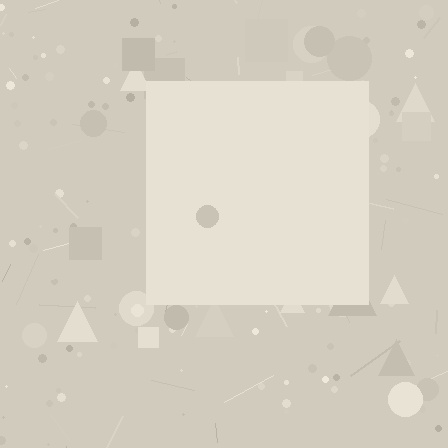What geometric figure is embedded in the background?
A square is embedded in the background.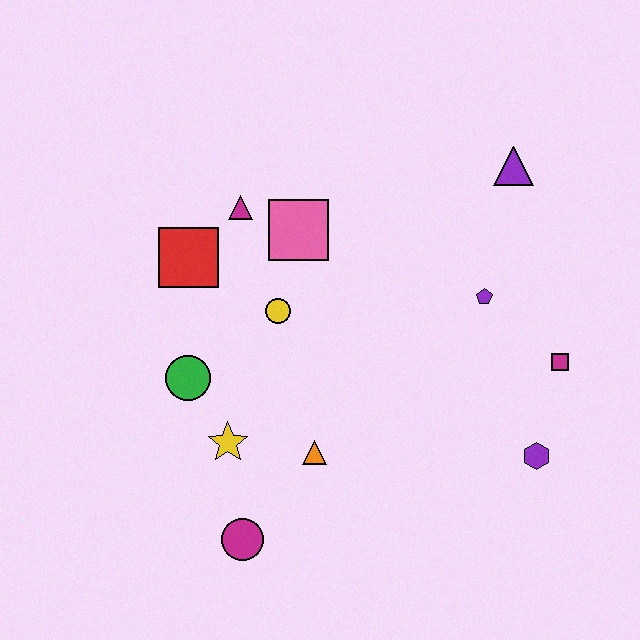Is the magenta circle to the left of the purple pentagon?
Yes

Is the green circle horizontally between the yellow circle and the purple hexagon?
No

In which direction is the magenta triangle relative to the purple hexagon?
The magenta triangle is to the left of the purple hexagon.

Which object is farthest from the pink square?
The purple hexagon is farthest from the pink square.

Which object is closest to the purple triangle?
The purple pentagon is closest to the purple triangle.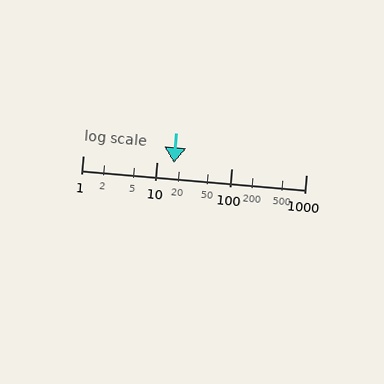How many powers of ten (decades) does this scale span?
The scale spans 3 decades, from 1 to 1000.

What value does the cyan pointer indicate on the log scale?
The pointer indicates approximately 17.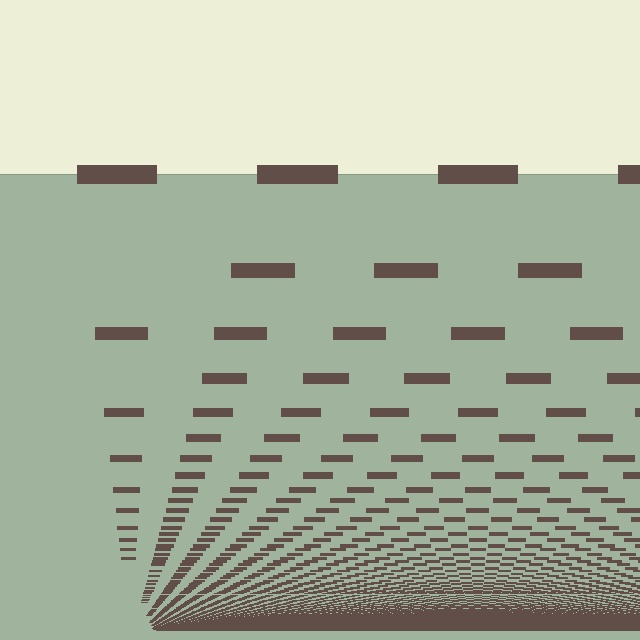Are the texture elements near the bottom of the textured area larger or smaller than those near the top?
Smaller. The gradient is inverted — elements near the bottom are smaller and denser.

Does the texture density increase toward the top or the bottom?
Density increases toward the bottom.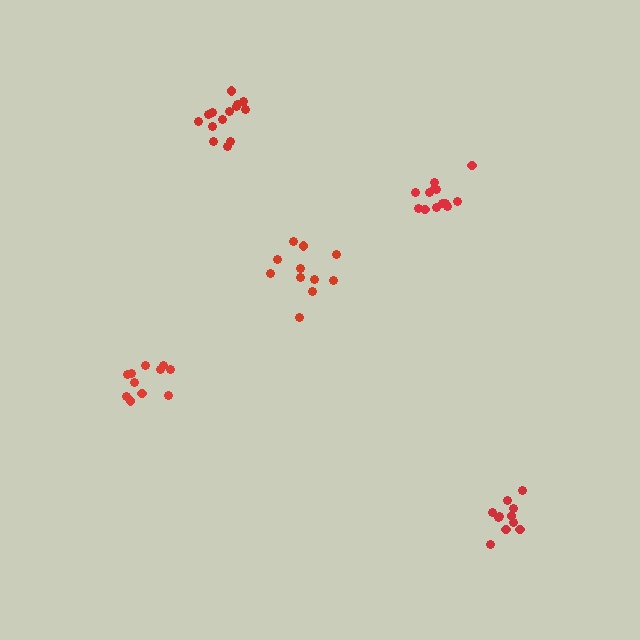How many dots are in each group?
Group 1: 11 dots, Group 2: 13 dots, Group 3: 11 dots, Group 4: 11 dots, Group 5: 14 dots (60 total).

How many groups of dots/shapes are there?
There are 5 groups.